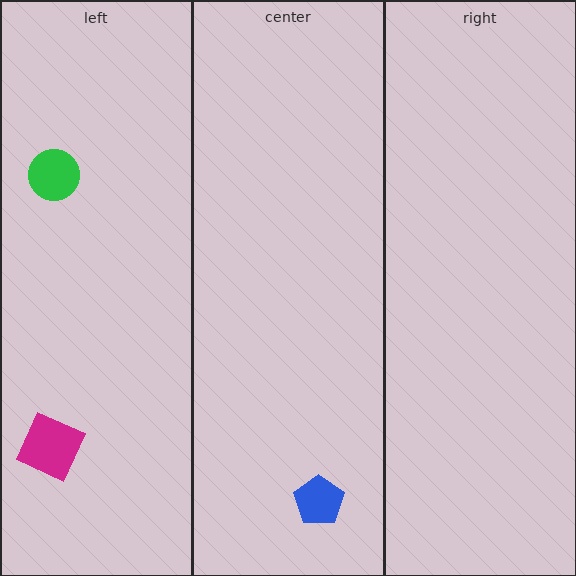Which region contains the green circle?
The left region.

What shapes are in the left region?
The magenta square, the green circle.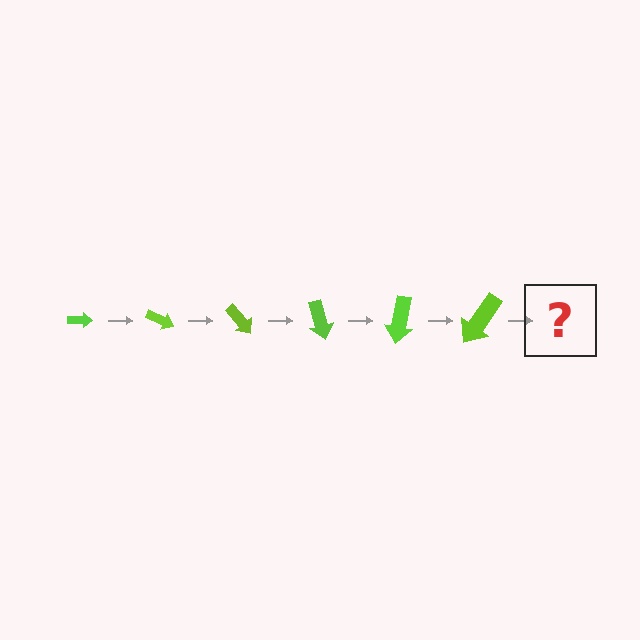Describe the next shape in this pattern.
It should be an arrow, larger than the previous one and rotated 150 degrees from the start.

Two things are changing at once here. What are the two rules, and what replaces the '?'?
The two rules are that the arrow grows larger each step and it rotates 25 degrees each step. The '?' should be an arrow, larger than the previous one and rotated 150 degrees from the start.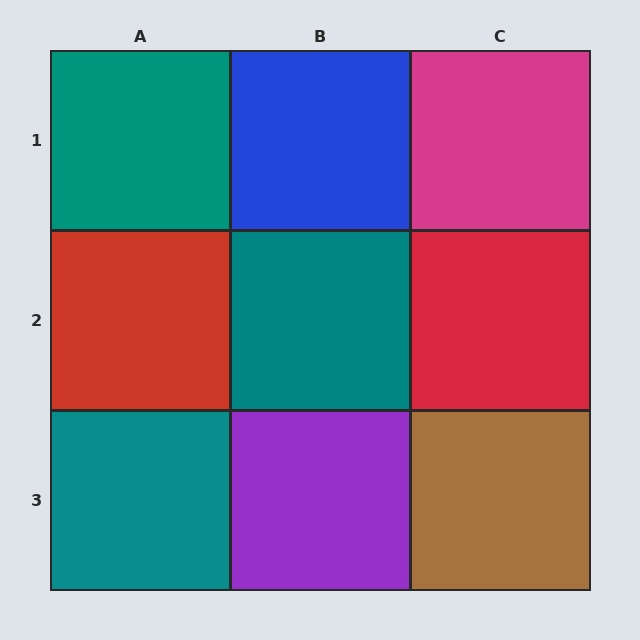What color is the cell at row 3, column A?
Teal.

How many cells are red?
2 cells are red.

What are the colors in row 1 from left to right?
Teal, blue, magenta.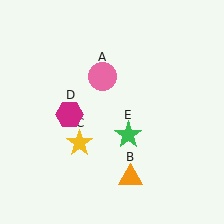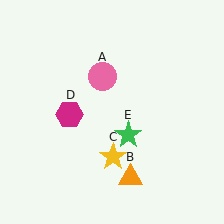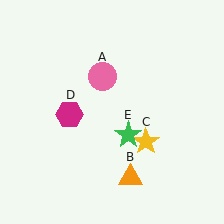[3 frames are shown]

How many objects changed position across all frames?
1 object changed position: yellow star (object C).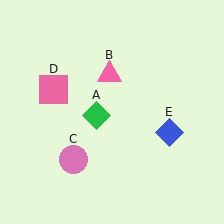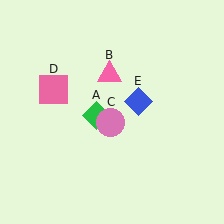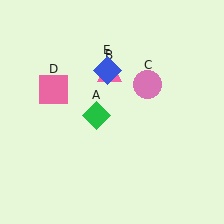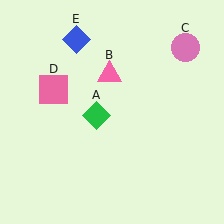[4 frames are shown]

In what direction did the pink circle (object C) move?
The pink circle (object C) moved up and to the right.